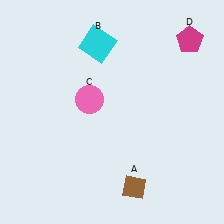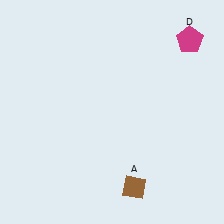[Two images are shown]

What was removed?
The pink circle (C), the cyan square (B) were removed in Image 2.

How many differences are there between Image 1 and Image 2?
There are 2 differences between the two images.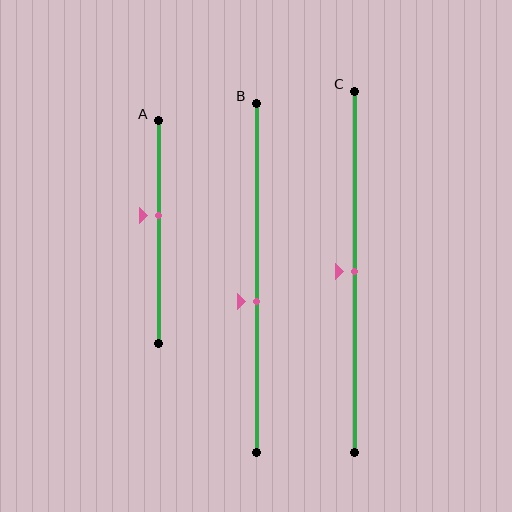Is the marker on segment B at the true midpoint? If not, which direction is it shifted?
No, the marker on segment B is shifted downward by about 7% of the segment length.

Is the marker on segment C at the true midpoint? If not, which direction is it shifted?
Yes, the marker on segment C is at the true midpoint.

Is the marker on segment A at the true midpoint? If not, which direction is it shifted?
No, the marker on segment A is shifted upward by about 7% of the segment length.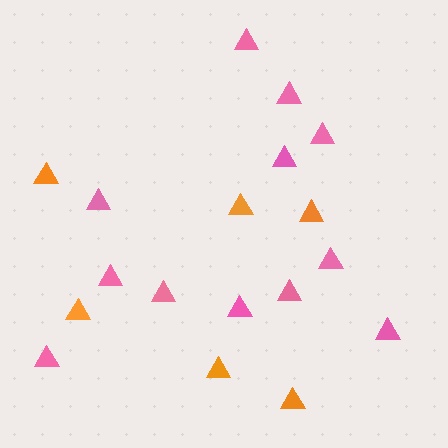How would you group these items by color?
There are 2 groups: one group of pink triangles (12) and one group of orange triangles (6).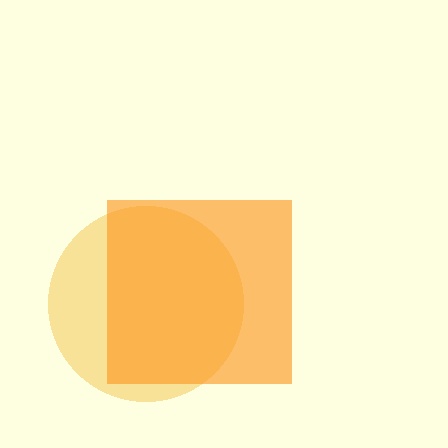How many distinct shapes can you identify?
There are 2 distinct shapes: a yellow circle, an orange square.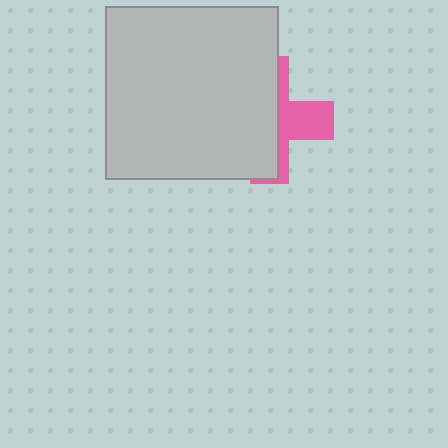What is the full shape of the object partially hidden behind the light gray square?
The partially hidden object is a pink cross.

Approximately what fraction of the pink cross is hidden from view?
Roughly 64% of the pink cross is hidden behind the light gray square.